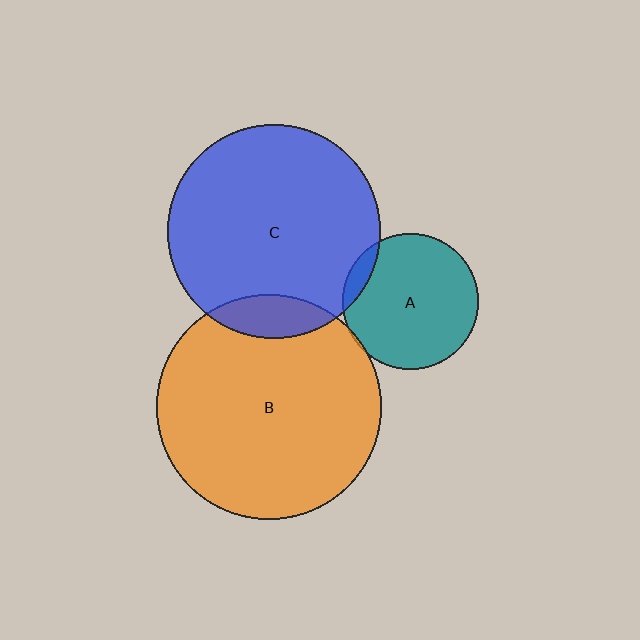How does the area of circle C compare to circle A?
Approximately 2.5 times.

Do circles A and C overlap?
Yes.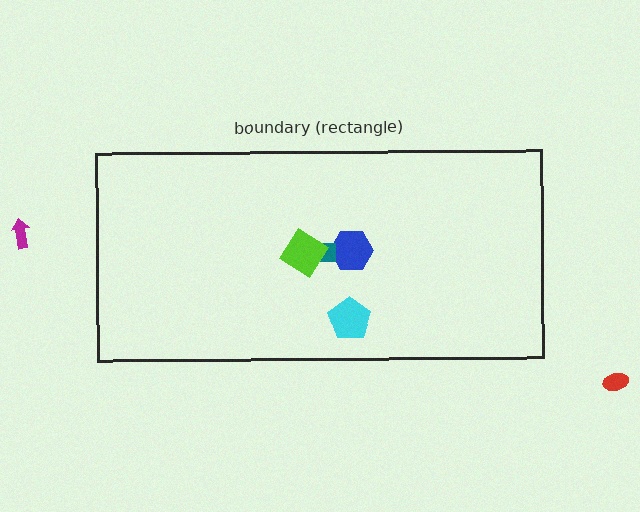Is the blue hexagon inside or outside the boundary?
Inside.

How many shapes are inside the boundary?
4 inside, 2 outside.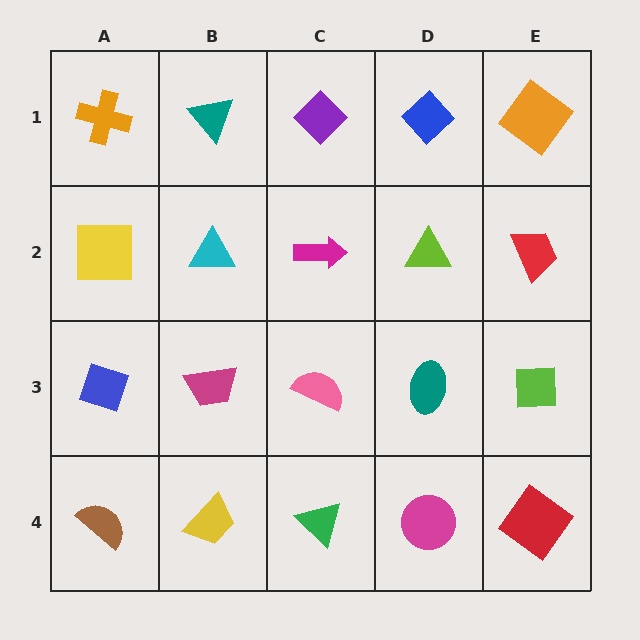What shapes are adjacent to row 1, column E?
A red trapezoid (row 2, column E), a blue diamond (row 1, column D).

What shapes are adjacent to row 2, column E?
An orange diamond (row 1, column E), a lime square (row 3, column E), a lime triangle (row 2, column D).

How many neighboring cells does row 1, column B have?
3.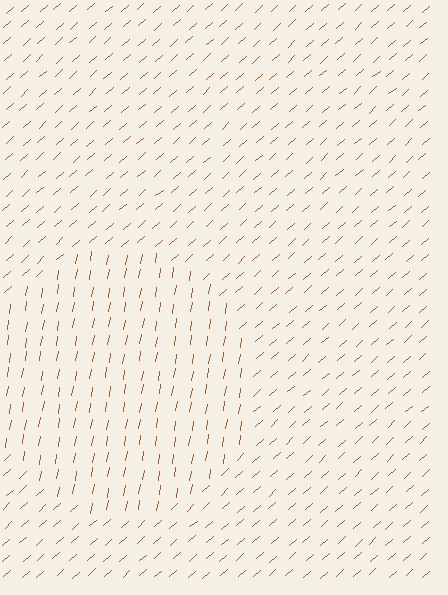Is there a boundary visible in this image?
Yes, there is a texture boundary formed by a change in line orientation.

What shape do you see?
I see a circle.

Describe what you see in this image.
The image is filled with small brown line segments. A circle region in the image has lines oriented differently from the surrounding lines, creating a visible texture boundary.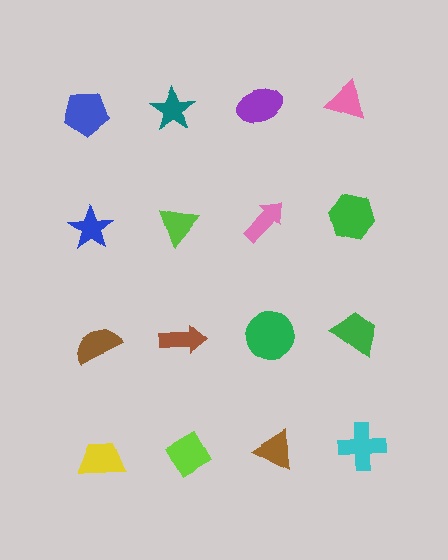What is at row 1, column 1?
A blue pentagon.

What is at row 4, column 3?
A brown triangle.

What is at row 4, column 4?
A cyan cross.